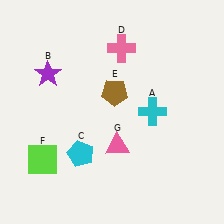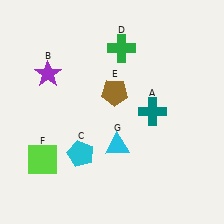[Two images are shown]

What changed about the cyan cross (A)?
In Image 1, A is cyan. In Image 2, it changed to teal.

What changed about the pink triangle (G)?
In Image 1, G is pink. In Image 2, it changed to cyan.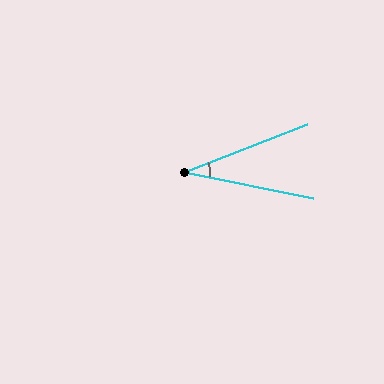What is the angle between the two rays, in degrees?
Approximately 33 degrees.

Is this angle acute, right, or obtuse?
It is acute.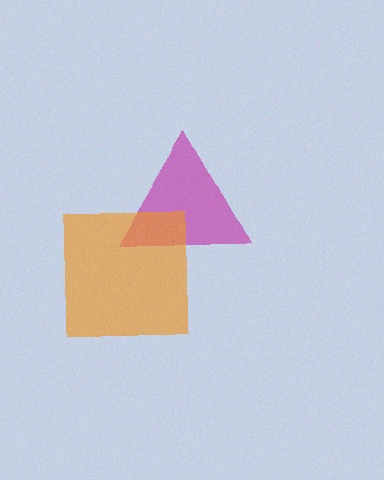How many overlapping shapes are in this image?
There are 2 overlapping shapes in the image.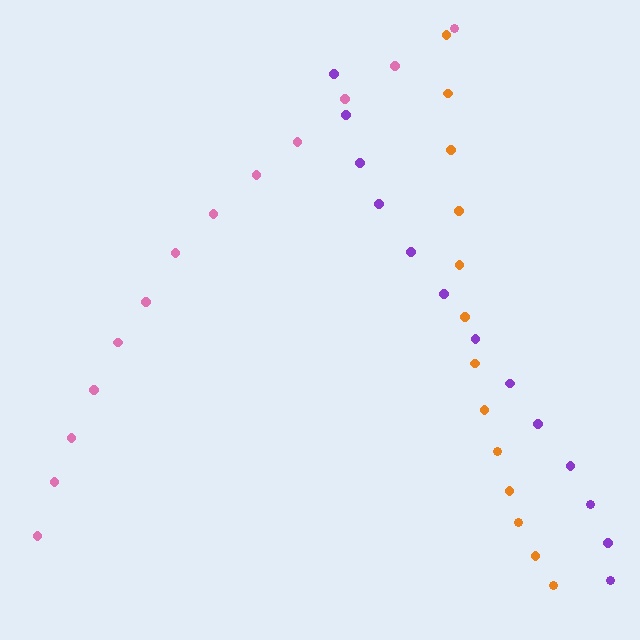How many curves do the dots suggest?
There are 3 distinct paths.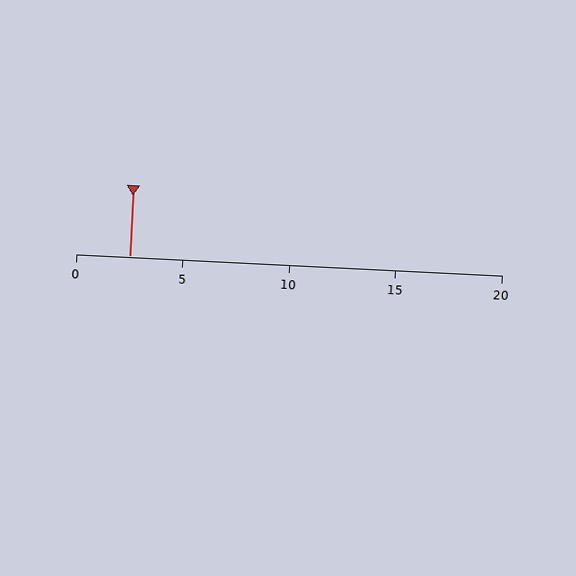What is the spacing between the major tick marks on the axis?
The major ticks are spaced 5 apart.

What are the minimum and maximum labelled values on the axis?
The axis runs from 0 to 20.